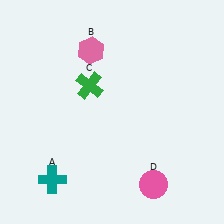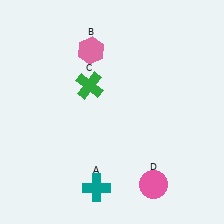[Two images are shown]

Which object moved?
The teal cross (A) moved right.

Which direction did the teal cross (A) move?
The teal cross (A) moved right.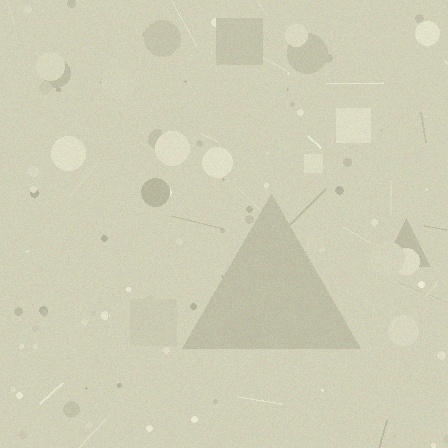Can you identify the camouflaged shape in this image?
The camouflaged shape is a triangle.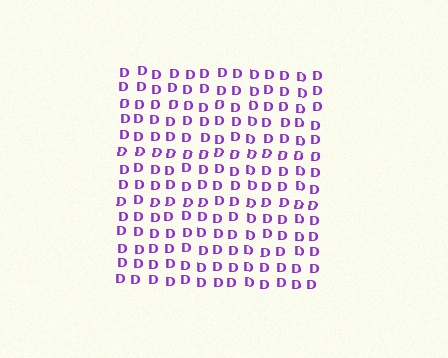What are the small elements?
The small elements are letter D's.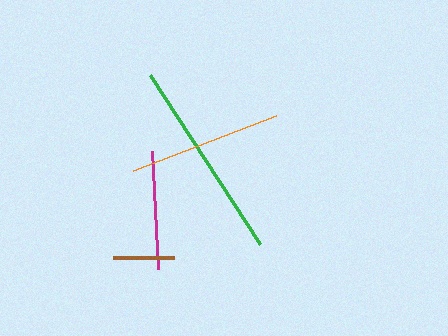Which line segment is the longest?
The green line is the longest at approximately 202 pixels.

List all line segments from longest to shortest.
From longest to shortest: green, orange, magenta, brown.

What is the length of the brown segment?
The brown segment is approximately 61 pixels long.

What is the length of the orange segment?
The orange segment is approximately 154 pixels long.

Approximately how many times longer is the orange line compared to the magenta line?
The orange line is approximately 1.3 times the length of the magenta line.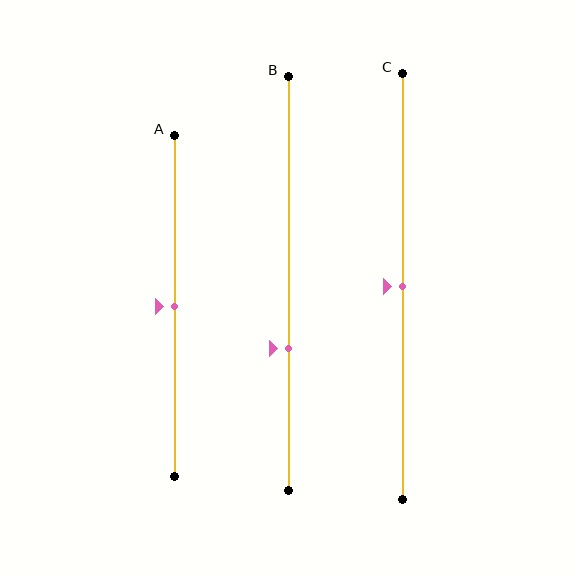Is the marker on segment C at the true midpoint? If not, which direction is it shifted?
Yes, the marker on segment C is at the true midpoint.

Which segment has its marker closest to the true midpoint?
Segment A has its marker closest to the true midpoint.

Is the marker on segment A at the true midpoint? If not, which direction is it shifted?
Yes, the marker on segment A is at the true midpoint.